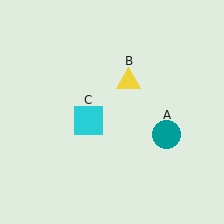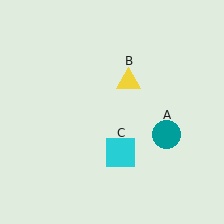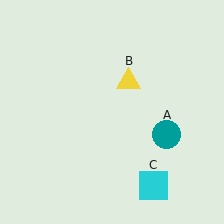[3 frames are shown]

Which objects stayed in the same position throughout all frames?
Teal circle (object A) and yellow triangle (object B) remained stationary.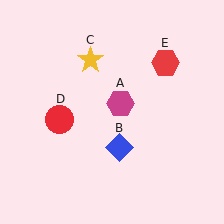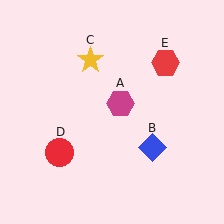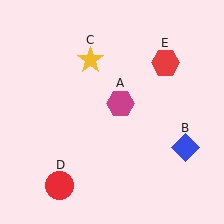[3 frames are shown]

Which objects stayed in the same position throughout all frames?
Magenta hexagon (object A) and yellow star (object C) and red hexagon (object E) remained stationary.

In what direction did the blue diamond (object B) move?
The blue diamond (object B) moved right.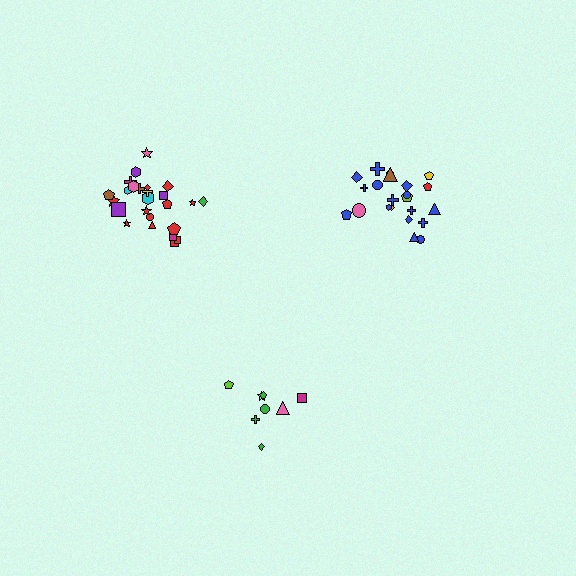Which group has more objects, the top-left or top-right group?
The top-left group.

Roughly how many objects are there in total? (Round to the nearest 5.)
Roughly 55 objects in total.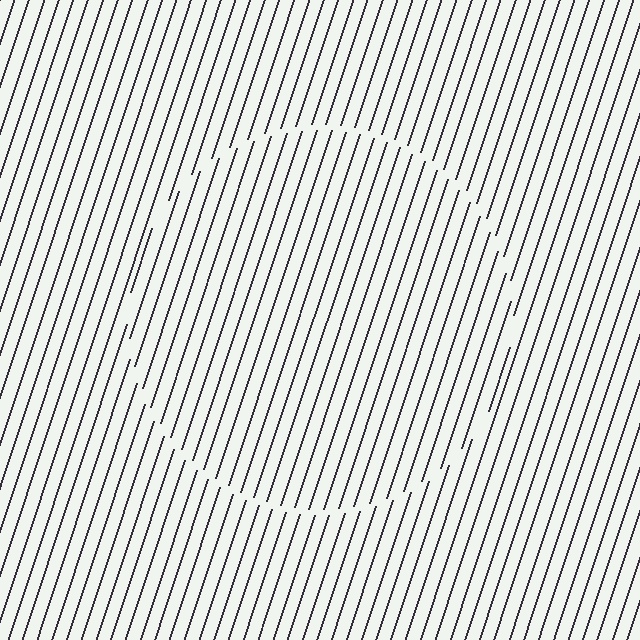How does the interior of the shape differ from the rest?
The interior of the shape contains the same grating, shifted by half a period — the contour is defined by the phase discontinuity where line-ends from the inner and outer gratings abut.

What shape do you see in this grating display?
An illusory circle. The interior of the shape contains the same grating, shifted by half a period — the contour is defined by the phase discontinuity where line-ends from the inner and outer gratings abut.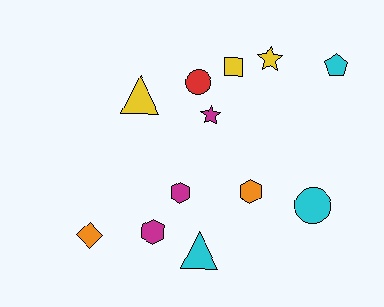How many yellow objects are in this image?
There are 3 yellow objects.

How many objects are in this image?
There are 12 objects.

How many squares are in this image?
There is 1 square.